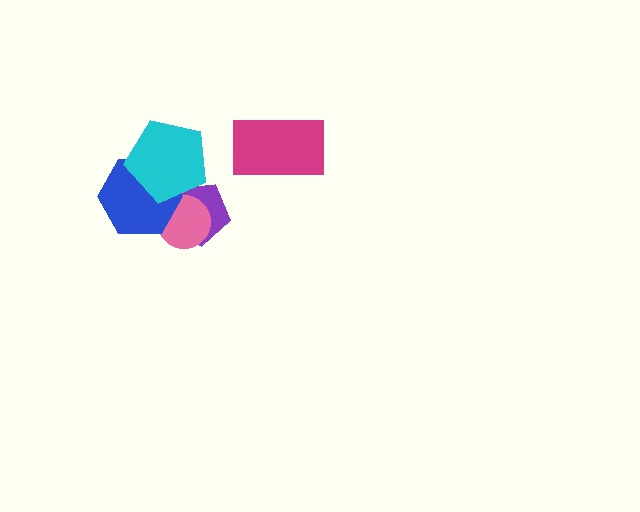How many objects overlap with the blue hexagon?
3 objects overlap with the blue hexagon.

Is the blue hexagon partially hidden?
Yes, it is partially covered by another shape.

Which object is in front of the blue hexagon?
The cyan pentagon is in front of the blue hexagon.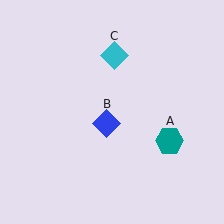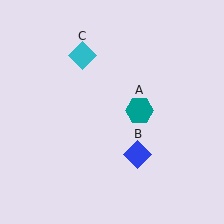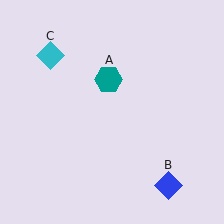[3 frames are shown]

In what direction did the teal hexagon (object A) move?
The teal hexagon (object A) moved up and to the left.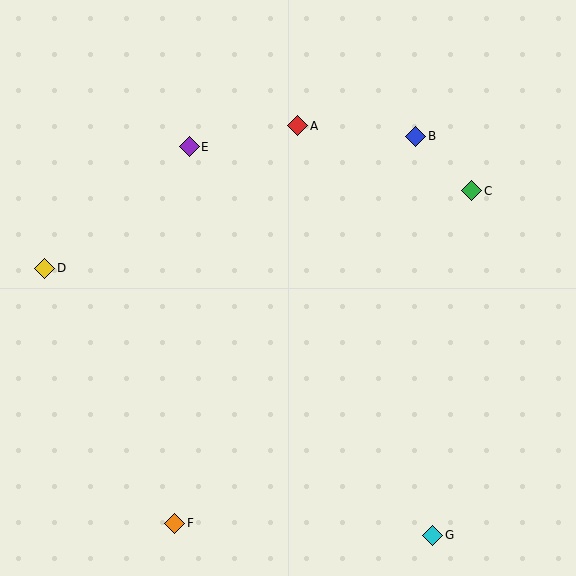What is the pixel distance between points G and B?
The distance between G and B is 399 pixels.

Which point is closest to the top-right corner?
Point B is closest to the top-right corner.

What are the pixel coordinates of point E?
Point E is at (189, 147).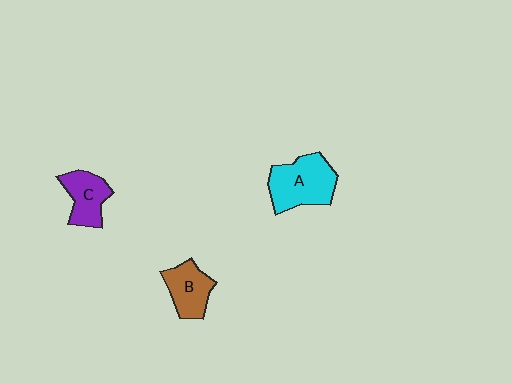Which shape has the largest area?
Shape A (cyan).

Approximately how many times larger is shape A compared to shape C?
Approximately 1.5 times.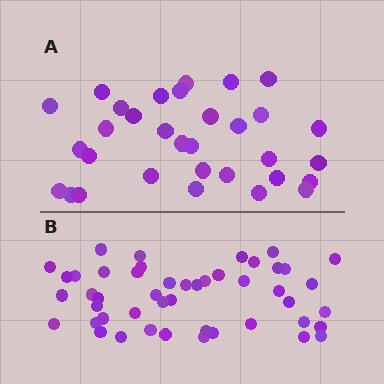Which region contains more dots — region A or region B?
Region B (the bottom region) has more dots.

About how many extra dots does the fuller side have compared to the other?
Region B has approximately 15 more dots than region A.